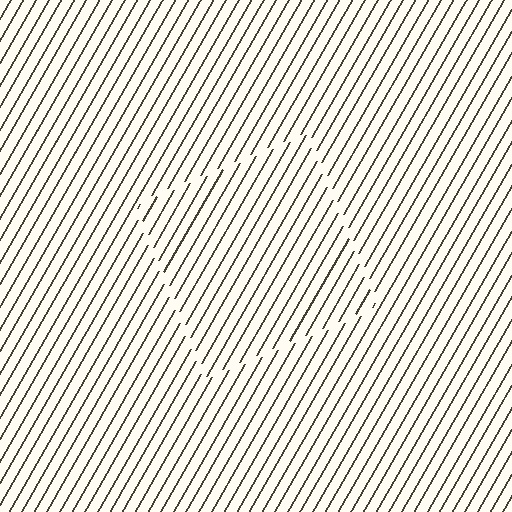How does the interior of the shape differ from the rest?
The interior of the shape contains the same grating, shifted by half a period — the contour is defined by the phase discontinuity where line-ends from the inner and outer gratings abut.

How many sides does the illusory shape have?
4 sides — the line-ends trace a square.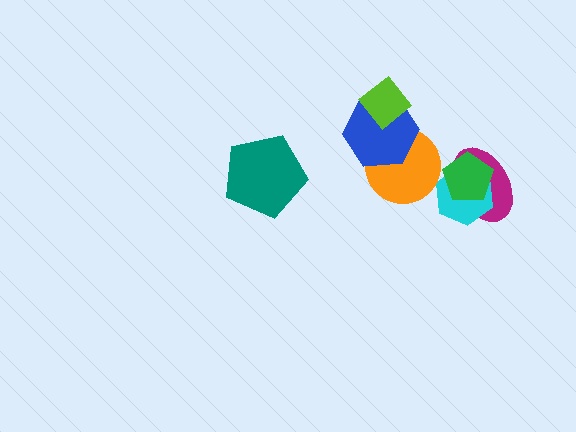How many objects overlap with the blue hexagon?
2 objects overlap with the blue hexagon.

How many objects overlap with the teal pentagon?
0 objects overlap with the teal pentagon.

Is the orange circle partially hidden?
Yes, it is partially covered by another shape.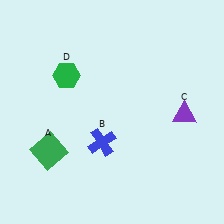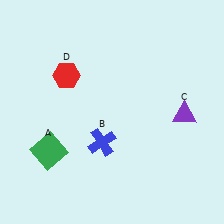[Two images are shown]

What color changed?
The hexagon (D) changed from green in Image 1 to red in Image 2.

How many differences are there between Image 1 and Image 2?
There is 1 difference between the two images.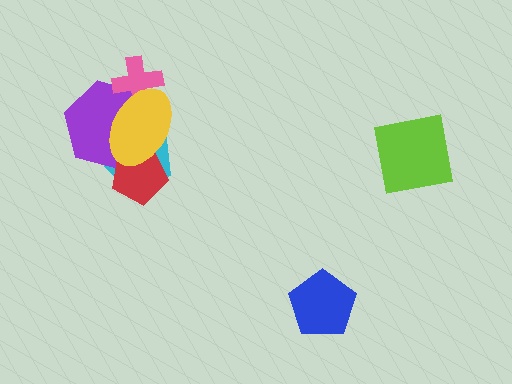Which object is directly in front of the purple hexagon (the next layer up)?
The pink cross is directly in front of the purple hexagon.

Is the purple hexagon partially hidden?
Yes, it is partially covered by another shape.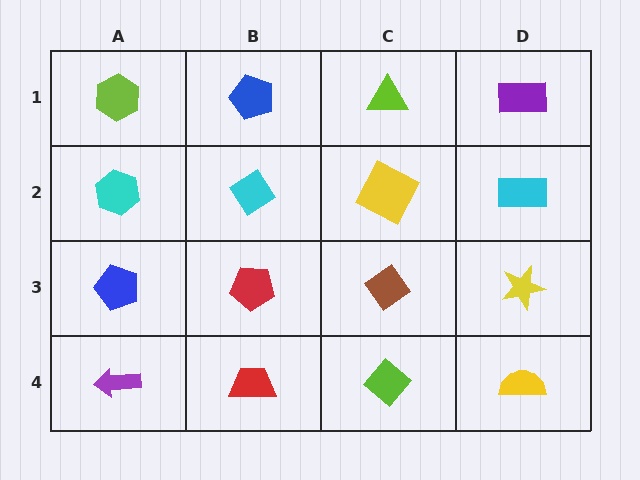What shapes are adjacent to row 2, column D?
A purple rectangle (row 1, column D), a yellow star (row 3, column D), a yellow square (row 2, column C).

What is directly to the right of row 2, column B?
A yellow square.